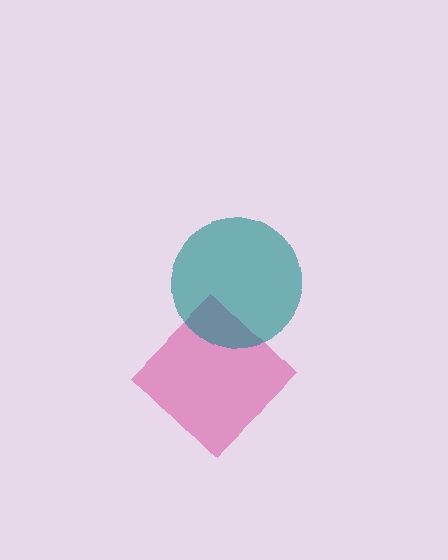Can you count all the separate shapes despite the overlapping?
Yes, there are 2 separate shapes.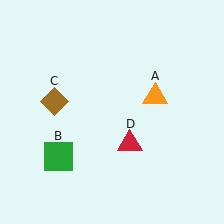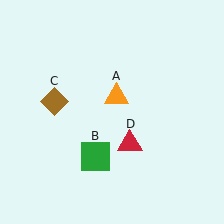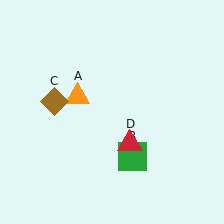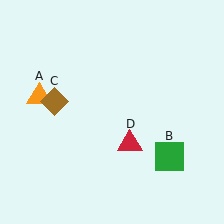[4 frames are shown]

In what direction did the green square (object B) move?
The green square (object B) moved right.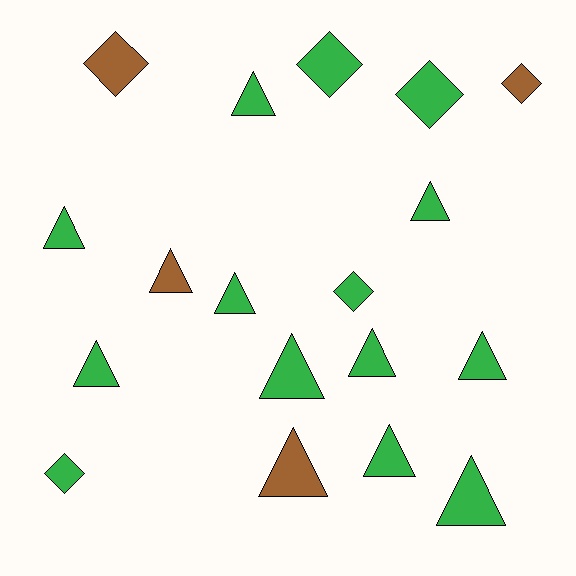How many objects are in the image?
There are 18 objects.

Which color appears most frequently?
Green, with 14 objects.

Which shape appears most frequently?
Triangle, with 12 objects.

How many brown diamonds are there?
There are 2 brown diamonds.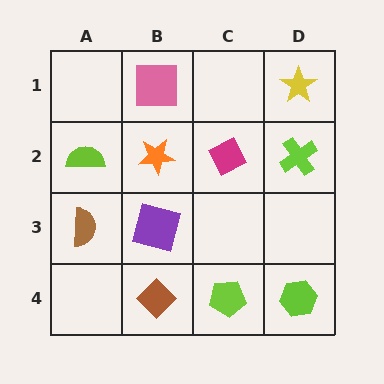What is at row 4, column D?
A lime hexagon.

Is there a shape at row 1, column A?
No, that cell is empty.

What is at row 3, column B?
A purple square.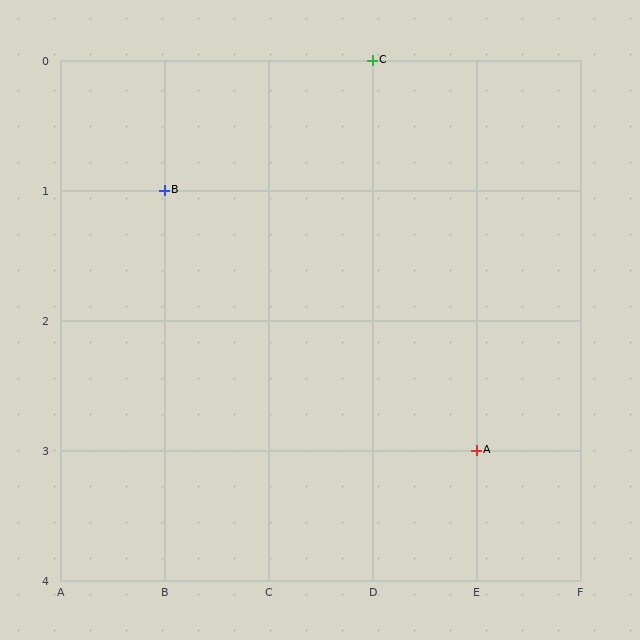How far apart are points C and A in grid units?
Points C and A are 1 column and 3 rows apart (about 3.2 grid units diagonally).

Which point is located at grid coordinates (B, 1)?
Point B is at (B, 1).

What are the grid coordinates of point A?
Point A is at grid coordinates (E, 3).